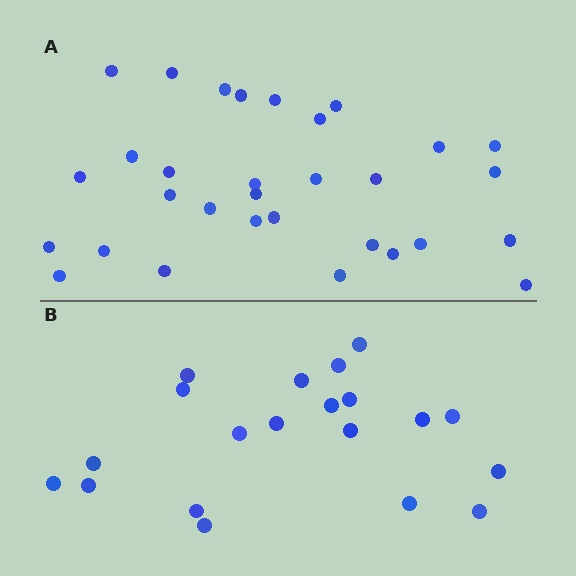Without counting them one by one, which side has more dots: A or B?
Region A (the top region) has more dots.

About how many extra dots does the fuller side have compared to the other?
Region A has roughly 12 or so more dots than region B.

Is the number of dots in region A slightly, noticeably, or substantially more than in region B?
Region A has substantially more. The ratio is roughly 1.6 to 1.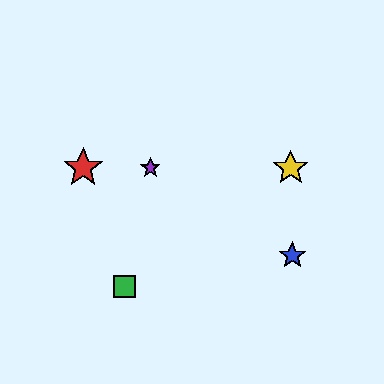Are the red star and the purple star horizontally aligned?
Yes, both are at y≈168.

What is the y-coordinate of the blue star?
The blue star is at y≈255.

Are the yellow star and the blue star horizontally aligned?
No, the yellow star is at y≈168 and the blue star is at y≈255.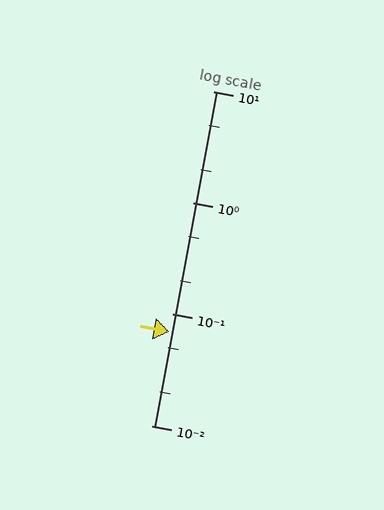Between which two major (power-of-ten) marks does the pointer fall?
The pointer is between 0.01 and 0.1.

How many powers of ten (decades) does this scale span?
The scale spans 3 decades, from 0.01 to 10.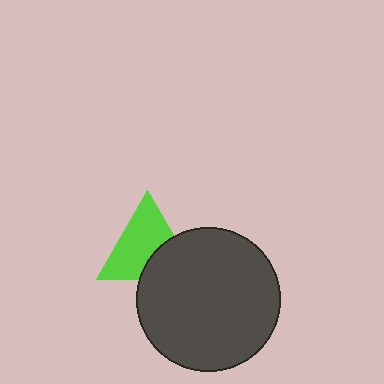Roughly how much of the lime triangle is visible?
Most of it is visible (roughly 67%).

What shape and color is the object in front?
The object in front is a dark gray circle.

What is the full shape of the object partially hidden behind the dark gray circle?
The partially hidden object is a lime triangle.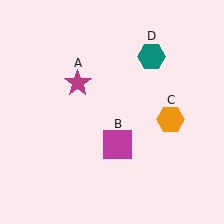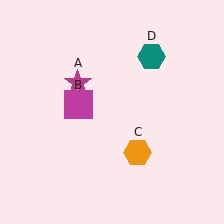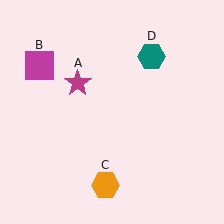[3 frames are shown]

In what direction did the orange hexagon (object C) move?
The orange hexagon (object C) moved down and to the left.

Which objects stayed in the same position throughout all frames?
Magenta star (object A) and teal hexagon (object D) remained stationary.